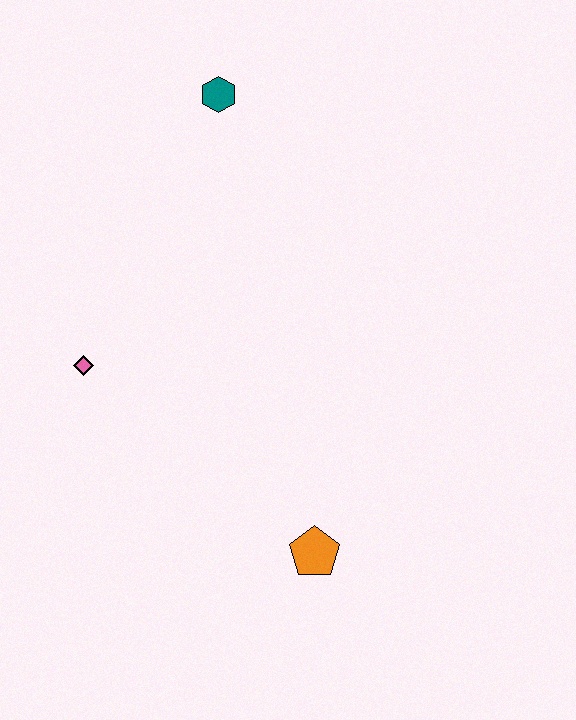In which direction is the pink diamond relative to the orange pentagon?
The pink diamond is to the left of the orange pentagon.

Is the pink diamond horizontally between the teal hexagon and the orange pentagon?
No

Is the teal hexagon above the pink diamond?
Yes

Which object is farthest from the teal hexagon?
The orange pentagon is farthest from the teal hexagon.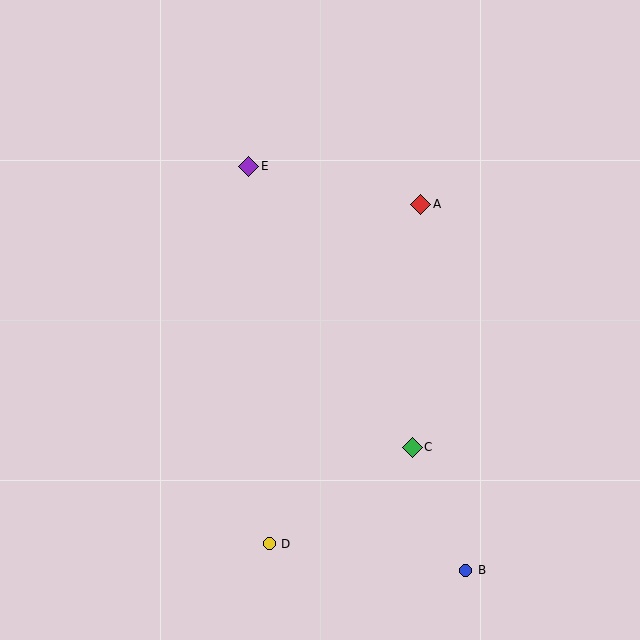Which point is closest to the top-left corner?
Point E is closest to the top-left corner.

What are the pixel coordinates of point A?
Point A is at (421, 204).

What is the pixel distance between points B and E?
The distance between B and E is 459 pixels.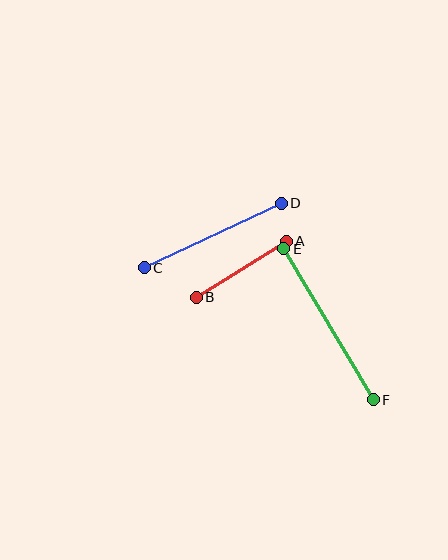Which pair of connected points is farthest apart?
Points E and F are farthest apart.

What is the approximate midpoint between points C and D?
The midpoint is at approximately (213, 235) pixels.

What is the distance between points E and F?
The distance is approximately 176 pixels.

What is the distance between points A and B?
The distance is approximately 106 pixels.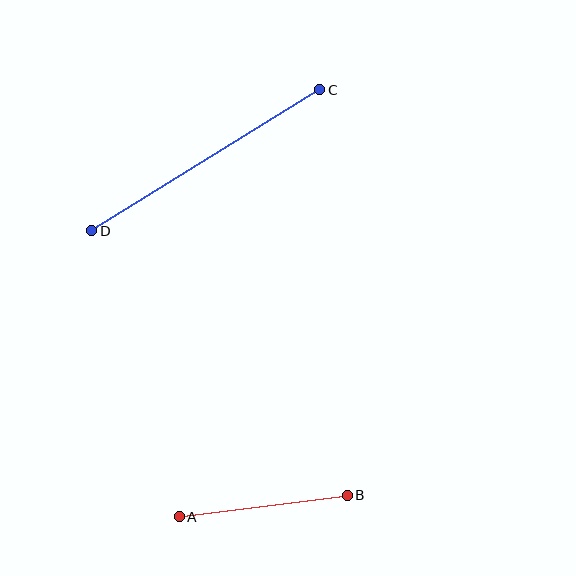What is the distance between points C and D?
The distance is approximately 268 pixels.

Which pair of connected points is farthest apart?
Points C and D are farthest apart.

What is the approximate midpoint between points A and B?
The midpoint is at approximately (263, 506) pixels.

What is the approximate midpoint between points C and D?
The midpoint is at approximately (206, 160) pixels.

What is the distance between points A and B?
The distance is approximately 169 pixels.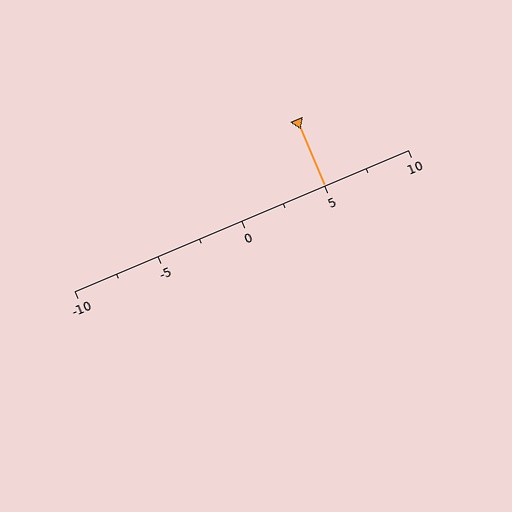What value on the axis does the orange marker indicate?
The marker indicates approximately 5.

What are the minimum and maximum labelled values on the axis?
The axis runs from -10 to 10.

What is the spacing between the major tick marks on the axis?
The major ticks are spaced 5 apart.